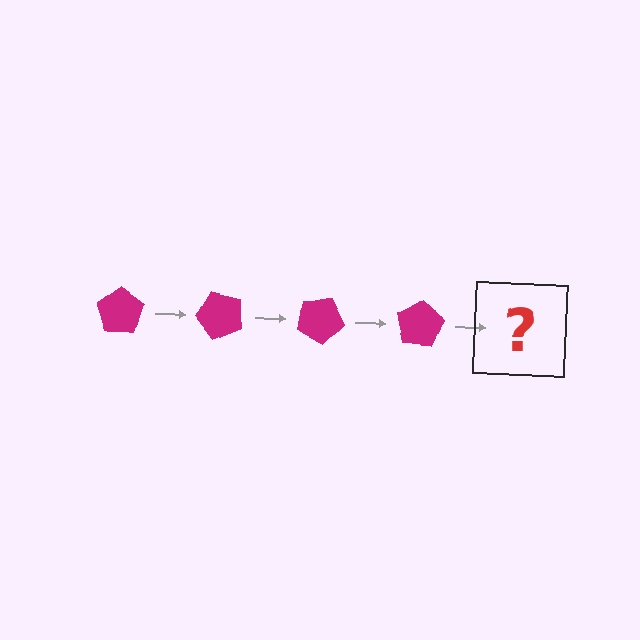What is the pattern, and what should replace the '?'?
The pattern is that the pentagon rotates 50 degrees each step. The '?' should be a magenta pentagon rotated 200 degrees.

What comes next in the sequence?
The next element should be a magenta pentagon rotated 200 degrees.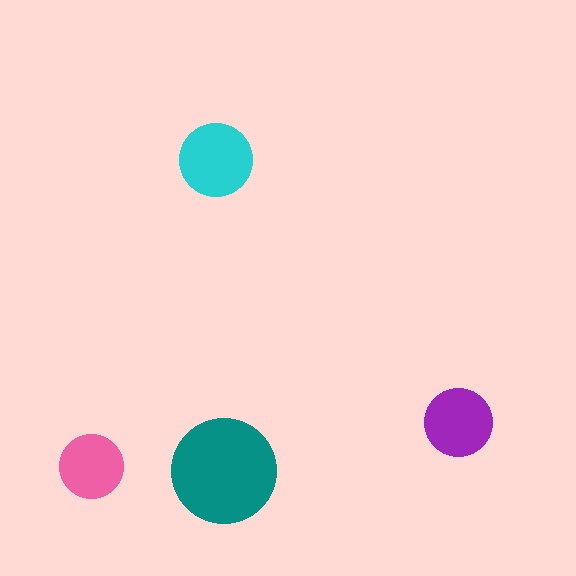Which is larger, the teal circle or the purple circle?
The teal one.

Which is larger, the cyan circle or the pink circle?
The cyan one.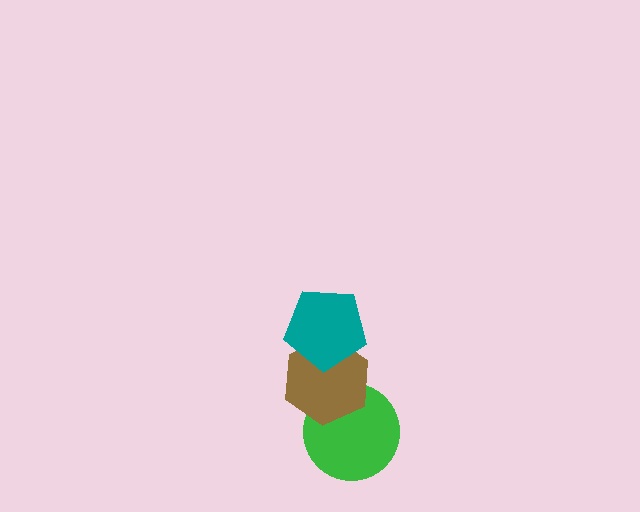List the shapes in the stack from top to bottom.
From top to bottom: the teal pentagon, the brown hexagon, the green circle.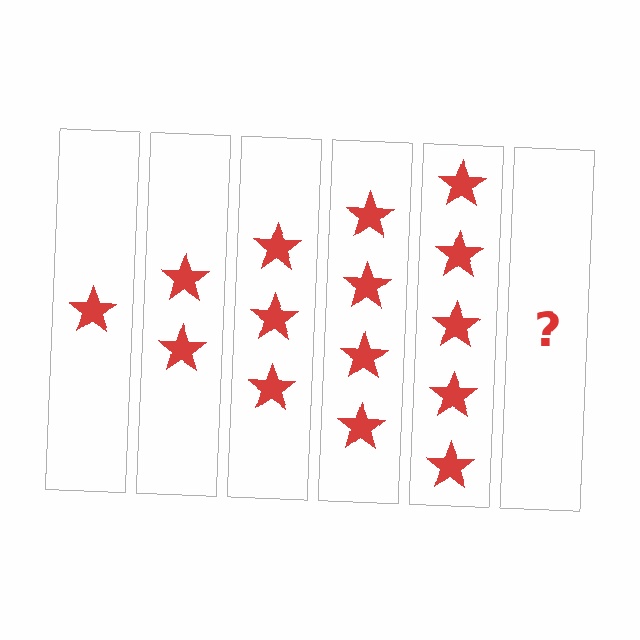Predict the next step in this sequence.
The next step is 6 stars.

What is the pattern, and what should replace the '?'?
The pattern is that each step adds one more star. The '?' should be 6 stars.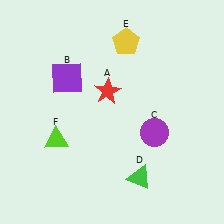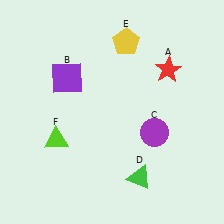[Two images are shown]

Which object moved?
The red star (A) moved right.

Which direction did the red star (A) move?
The red star (A) moved right.